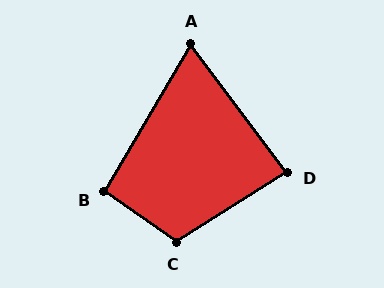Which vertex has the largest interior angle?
C, at approximately 112 degrees.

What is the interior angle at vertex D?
Approximately 85 degrees (approximately right).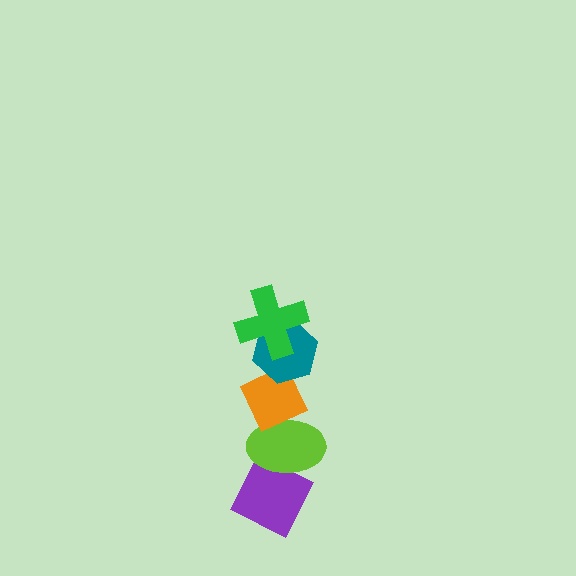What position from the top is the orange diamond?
The orange diamond is 3rd from the top.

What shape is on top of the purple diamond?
The lime ellipse is on top of the purple diamond.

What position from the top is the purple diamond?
The purple diamond is 5th from the top.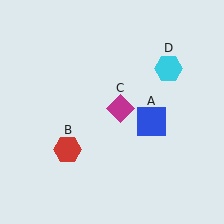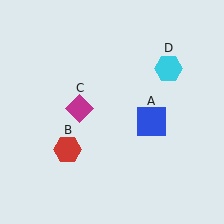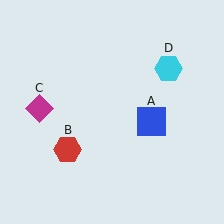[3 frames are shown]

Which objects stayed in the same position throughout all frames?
Blue square (object A) and red hexagon (object B) and cyan hexagon (object D) remained stationary.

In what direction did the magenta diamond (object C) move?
The magenta diamond (object C) moved left.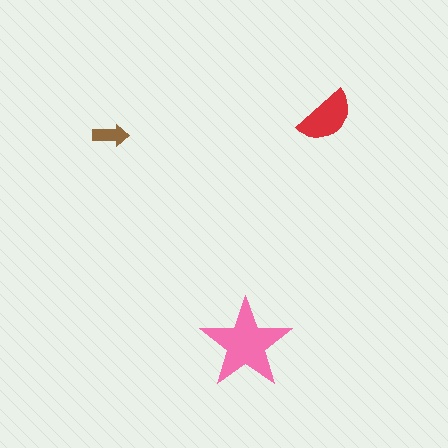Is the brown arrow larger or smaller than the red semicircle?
Smaller.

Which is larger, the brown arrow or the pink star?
The pink star.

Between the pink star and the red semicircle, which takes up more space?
The pink star.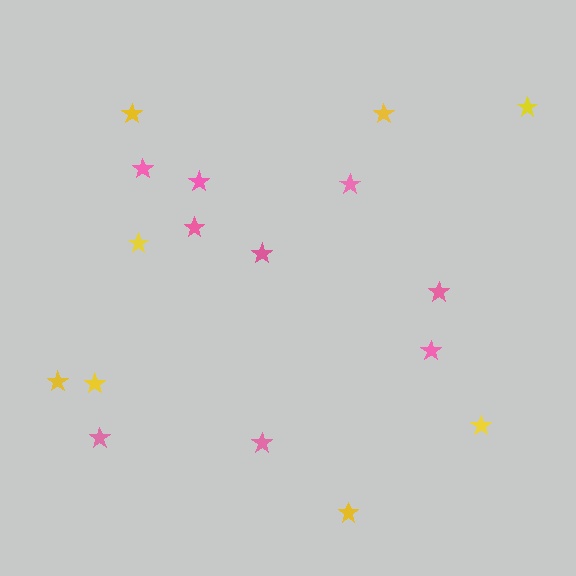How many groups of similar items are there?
There are 2 groups: one group of pink stars (9) and one group of yellow stars (8).